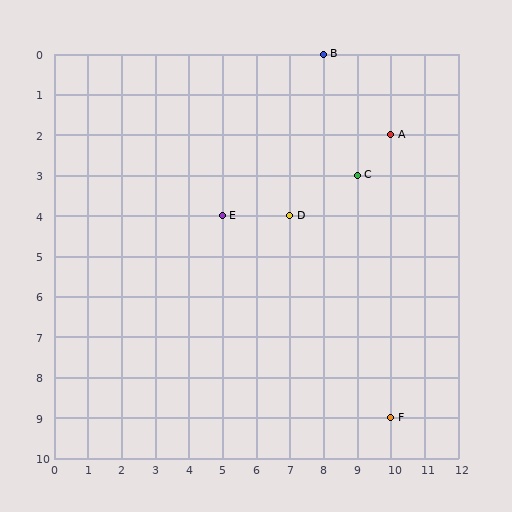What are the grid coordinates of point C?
Point C is at grid coordinates (9, 3).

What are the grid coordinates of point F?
Point F is at grid coordinates (10, 9).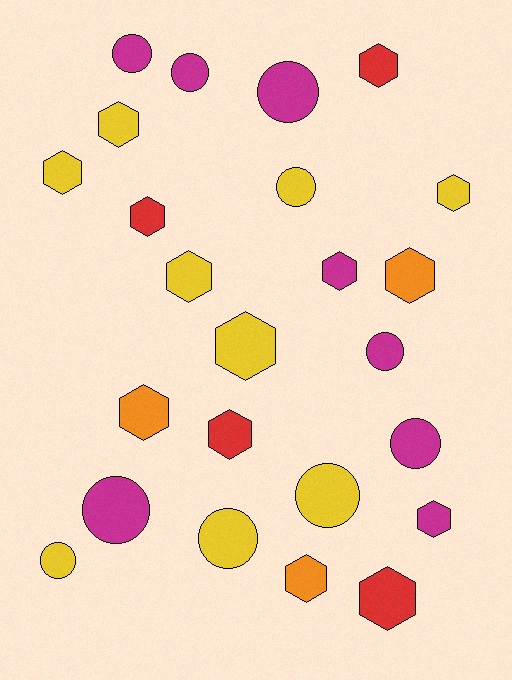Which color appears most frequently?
Yellow, with 9 objects.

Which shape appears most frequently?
Hexagon, with 14 objects.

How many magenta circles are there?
There are 6 magenta circles.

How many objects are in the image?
There are 24 objects.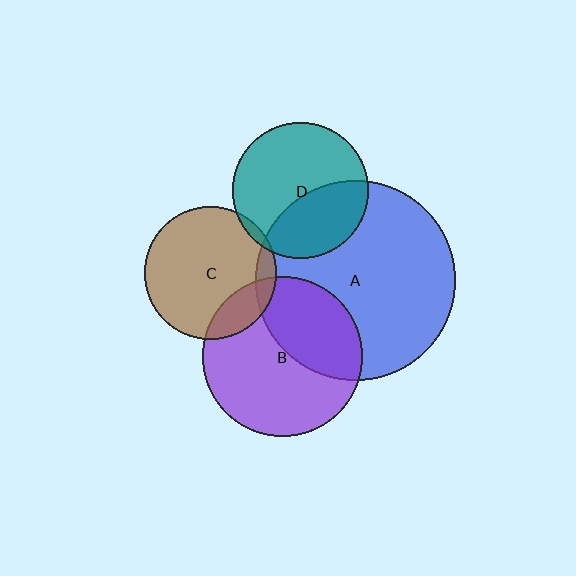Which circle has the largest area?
Circle A (blue).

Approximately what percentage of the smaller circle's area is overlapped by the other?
Approximately 10%.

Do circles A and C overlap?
Yes.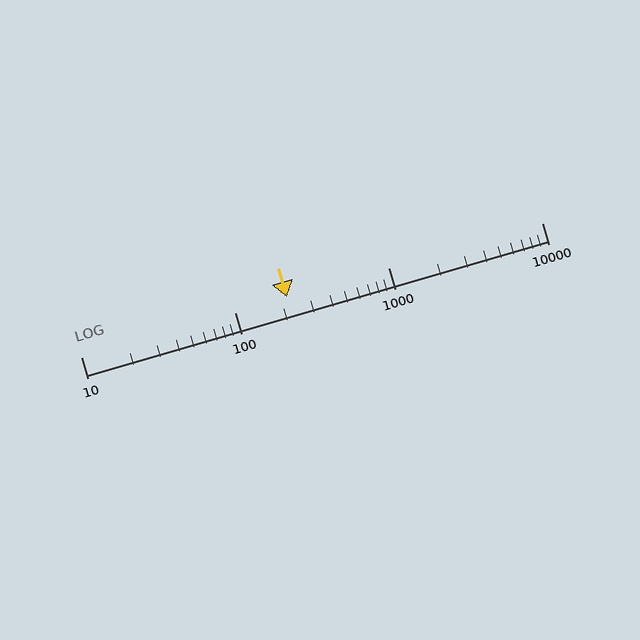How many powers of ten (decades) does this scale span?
The scale spans 3 decades, from 10 to 10000.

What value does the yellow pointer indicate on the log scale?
The pointer indicates approximately 220.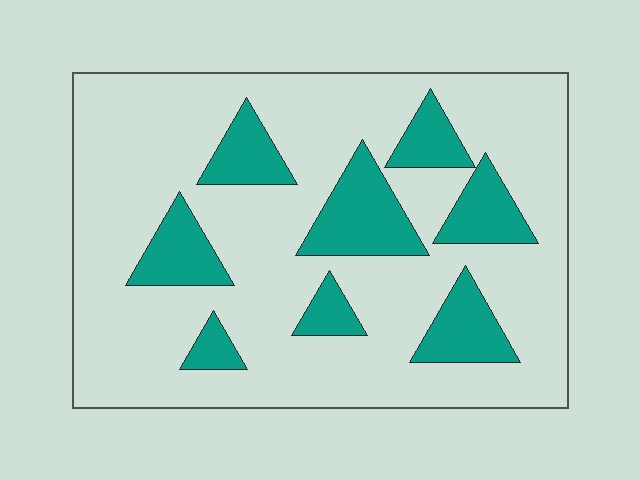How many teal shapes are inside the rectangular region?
8.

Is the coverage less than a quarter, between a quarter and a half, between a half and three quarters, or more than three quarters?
Less than a quarter.